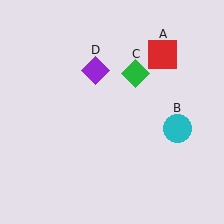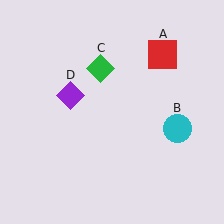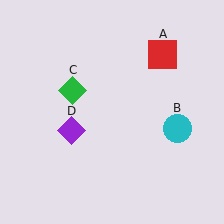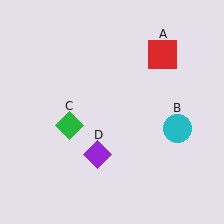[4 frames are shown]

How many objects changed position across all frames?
2 objects changed position: green diamond (object C), purple diamond (object D).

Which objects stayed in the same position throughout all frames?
Red square (object A) and cyan circle (object B) remained stationary.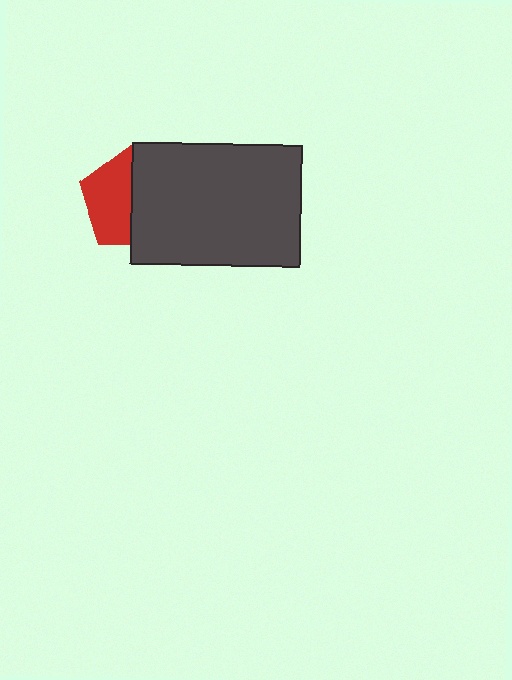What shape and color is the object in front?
The object in front is a dark gray rectangle.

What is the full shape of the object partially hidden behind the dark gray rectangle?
The partially hidden object is a red pentagon.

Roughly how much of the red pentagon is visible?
About half of it is visible (roughly 47%).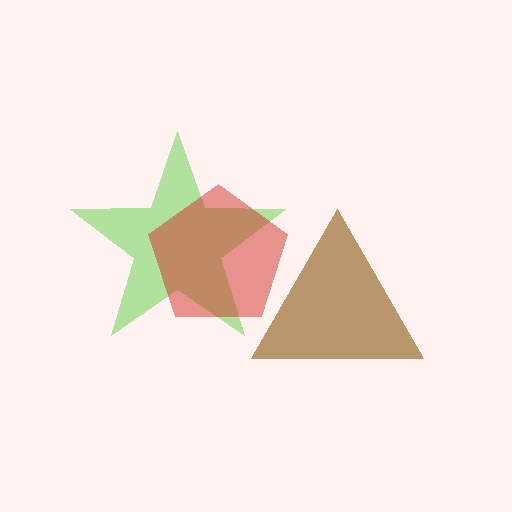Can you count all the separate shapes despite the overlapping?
Yes, there are 3 separate shapes.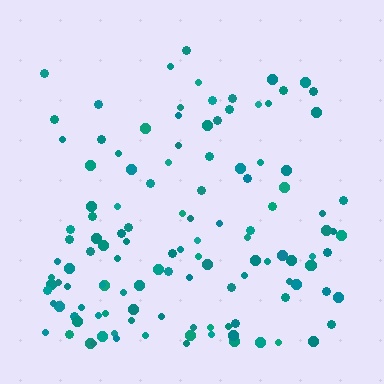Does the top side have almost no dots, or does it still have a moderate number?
Still a moderate number, just noticeably fewer than the bottom.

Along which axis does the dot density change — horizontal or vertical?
Vertical.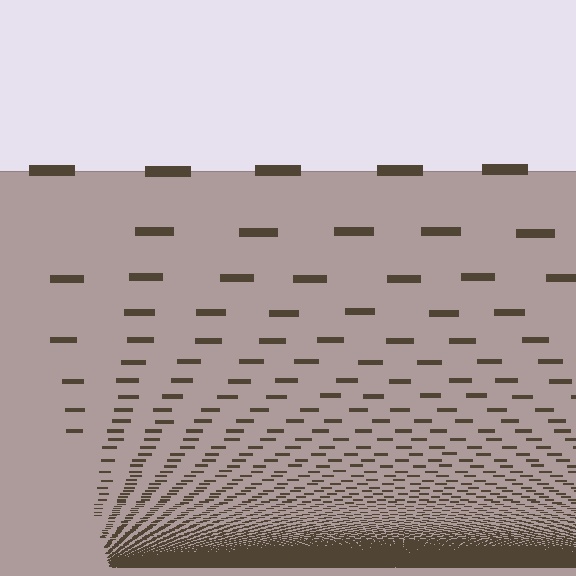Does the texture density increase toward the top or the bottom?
Density increases toward the bottom.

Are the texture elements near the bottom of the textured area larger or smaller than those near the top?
Smaller. The gradient is inverted — elements near the bottom are smaller and denser.